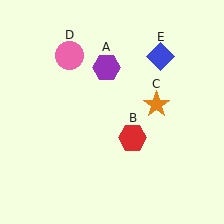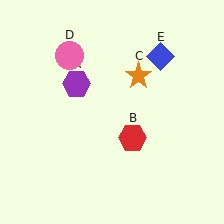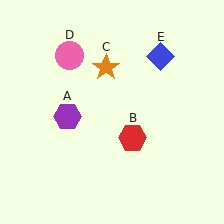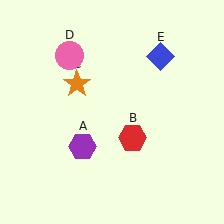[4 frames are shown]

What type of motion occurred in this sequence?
The purple hexagon (object A), orange star (object C) rotated counterclockwise around the center of the scene.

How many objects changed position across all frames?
2 objects changed position: purple hexagon (object A), orange star (object C).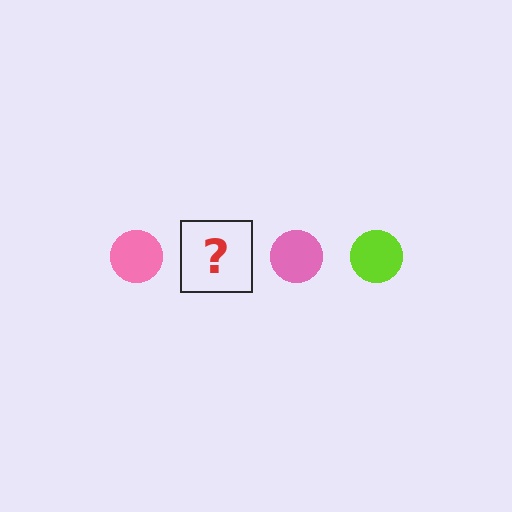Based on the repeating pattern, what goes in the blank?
The blank should be a lime circle.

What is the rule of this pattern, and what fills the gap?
The rule is that the pattern cycles through pink, lime circles. The gap should be filled with a lime circle.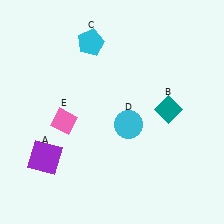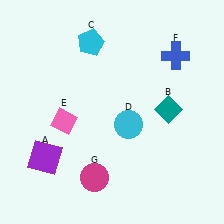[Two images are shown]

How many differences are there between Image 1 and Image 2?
There are 2 differences between the two images.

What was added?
A blue cross (F), a magenta circle (G) were added in Image 2.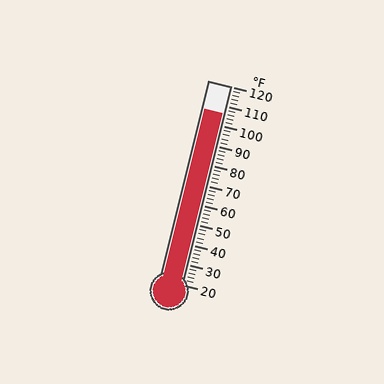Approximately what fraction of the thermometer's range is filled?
The thermometer is filled to approximately 85% of its range.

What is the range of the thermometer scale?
The thermometer scale ranges from 20°F to 120°F.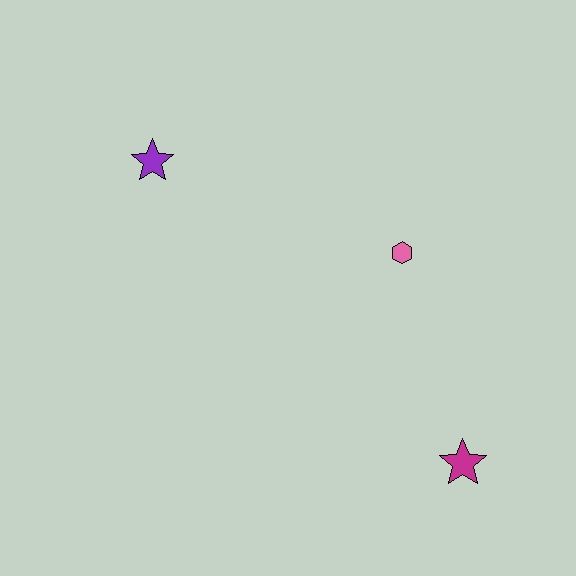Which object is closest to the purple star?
The pink hexagon is closest to the purple star.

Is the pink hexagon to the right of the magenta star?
No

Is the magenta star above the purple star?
No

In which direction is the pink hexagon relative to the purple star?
The pink hexagon is to the right of the purple star.